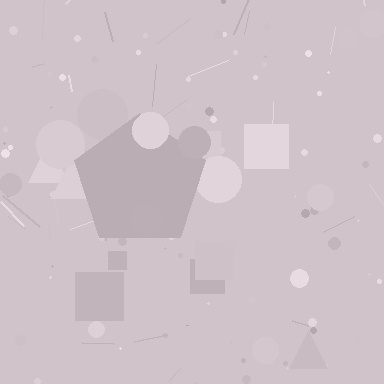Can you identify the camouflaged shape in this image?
The camouflaged shape is a pentagon.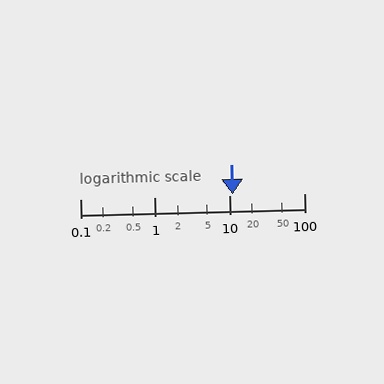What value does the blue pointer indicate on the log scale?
The pointer indicates approximately 11.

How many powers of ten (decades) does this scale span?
The scale spans 3 decades, from 0.1 to 100.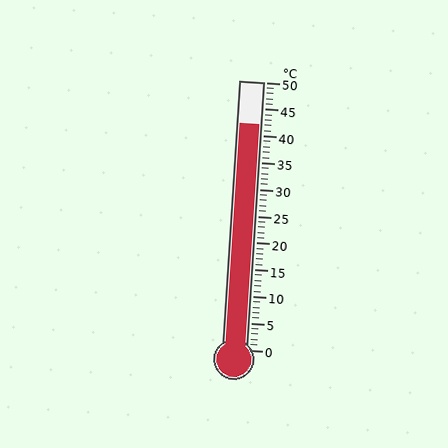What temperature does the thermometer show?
The thermometer shows approximately 42°C.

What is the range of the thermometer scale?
The thermometer scale ranges from 0°C to 50°C.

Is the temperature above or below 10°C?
The temperature is above 10°C.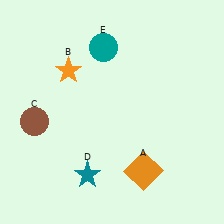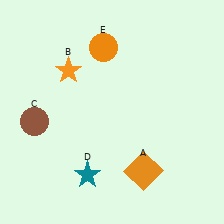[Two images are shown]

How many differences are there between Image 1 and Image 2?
There is 1 difference between the two images.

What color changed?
The circle (E) changed from teal in Image 1 to orange in Image 2.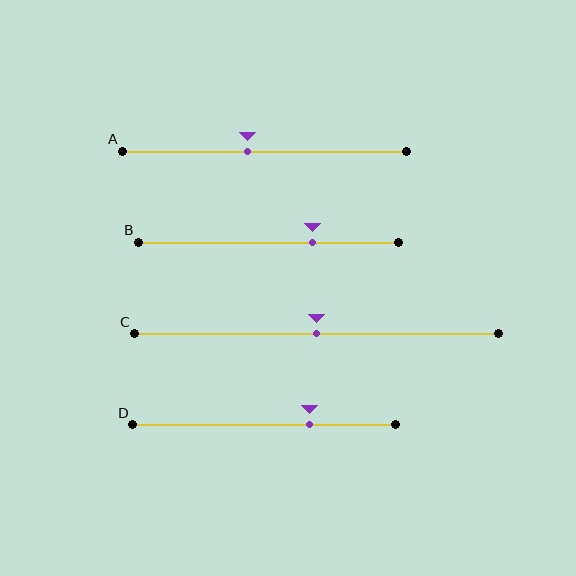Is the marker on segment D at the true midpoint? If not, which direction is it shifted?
No, the marker on segment D is shifted to the right by about 17% of the segment length.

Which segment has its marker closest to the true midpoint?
Segment C has its marker closest to the true midpoint.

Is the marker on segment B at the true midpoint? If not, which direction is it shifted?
No, the marker on segment B is shifted to the right by about 17% of the segment length.